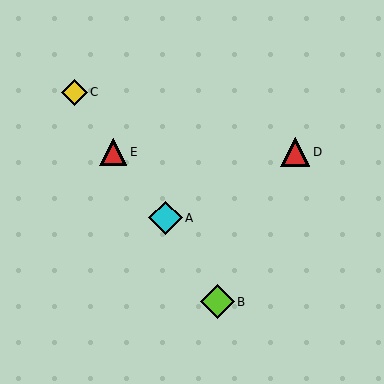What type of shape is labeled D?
Shape D is a red triangle.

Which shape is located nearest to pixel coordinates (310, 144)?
The red triangle (labeled D) at (295, 152) is nearest to that location.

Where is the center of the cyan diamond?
The center of the cyan diamond is at (165, 218).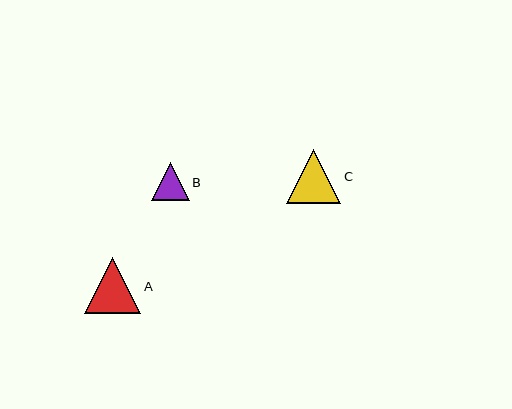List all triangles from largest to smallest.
From largest to smallest: A, C, B.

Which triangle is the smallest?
Triangle B is the smallest with a size of approximately 37 pixels.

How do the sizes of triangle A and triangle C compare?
Triangle A and triangle C are approximately the same size.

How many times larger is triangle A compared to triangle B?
Triangle A is approximately 1.5 times the size of triangle B.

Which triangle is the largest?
Triangle A is the largest with a size of approximately 56 pixels.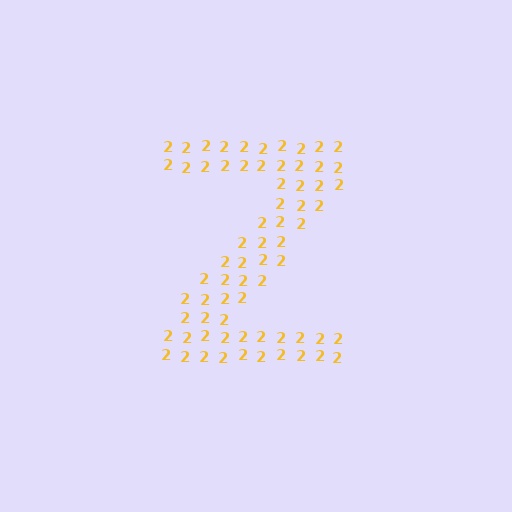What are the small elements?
The small elements are digit 2's.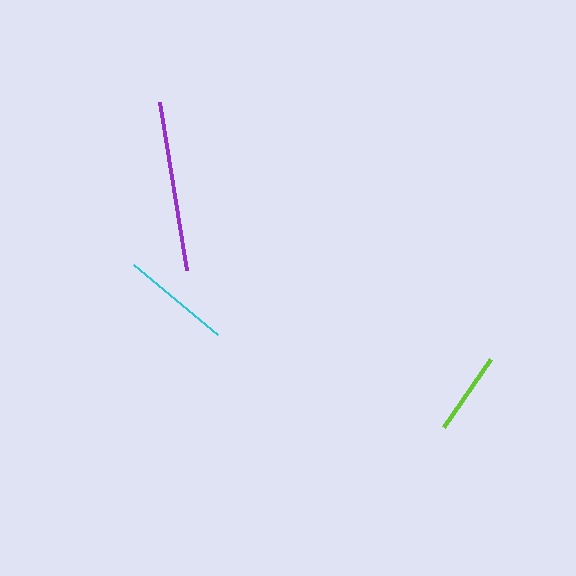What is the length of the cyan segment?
The cyan segment is approximately 110 pixels long.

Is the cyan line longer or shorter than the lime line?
The cyan line is longer than the lime line.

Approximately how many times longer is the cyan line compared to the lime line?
The cyan line is approximately 1.3 times the length of the lime line.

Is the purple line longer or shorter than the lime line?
The purple line is longer than the lime line.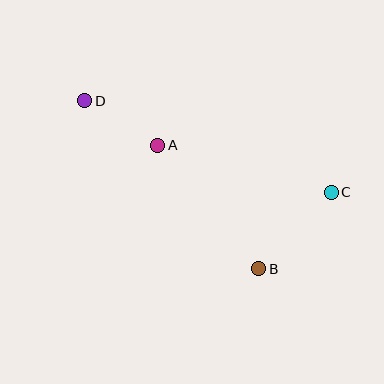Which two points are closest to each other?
Points A and D are closest to each other.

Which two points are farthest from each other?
Points C and D are farthest from each other.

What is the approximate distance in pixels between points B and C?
The distance between B and C is approximately 106 pixels.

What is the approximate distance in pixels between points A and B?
The distance between A and B is approximately 159 pixels.